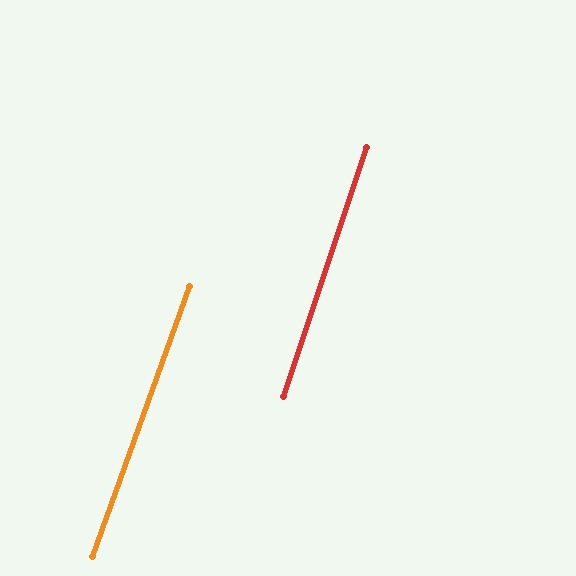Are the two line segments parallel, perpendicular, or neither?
Parallel — their directions differ by only 1.0°.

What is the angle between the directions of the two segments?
Approximately 1 degree.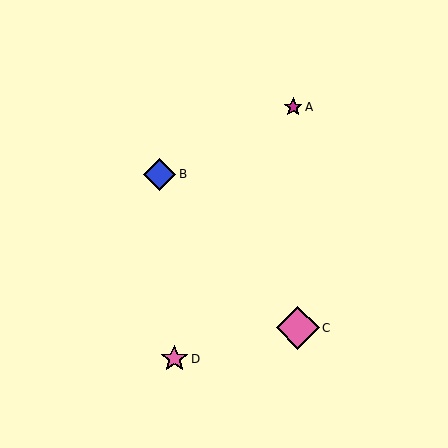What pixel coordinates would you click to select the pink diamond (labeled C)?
Click at (298, 328) to select the pink diamond C.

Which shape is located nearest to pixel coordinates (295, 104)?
The magenta star (labeled A) at (293, 107) is nearest to that location.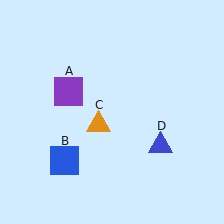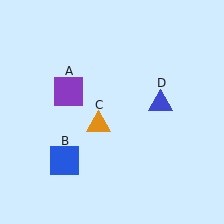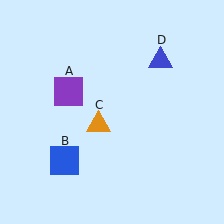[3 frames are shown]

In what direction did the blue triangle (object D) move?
The blue triangle (object D) moved up.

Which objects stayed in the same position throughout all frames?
Purple square (object A) and blue square (object B) and orange triangle (object C) remained stationary.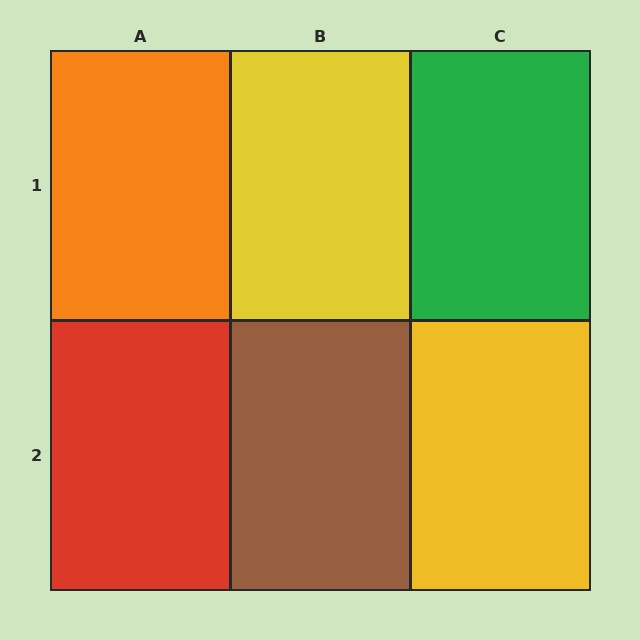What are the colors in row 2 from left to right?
Red, brown, yellow.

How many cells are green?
1 cell is green.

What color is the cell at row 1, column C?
Green.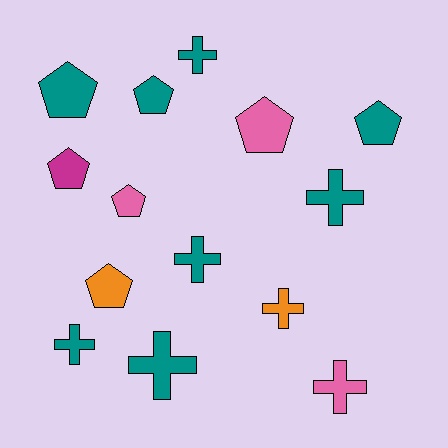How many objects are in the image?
There are 14 objects.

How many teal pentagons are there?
There are 3 teal pentagons.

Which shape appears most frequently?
Pentagon, with 7 objects.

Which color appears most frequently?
Teal, with 8 objects.